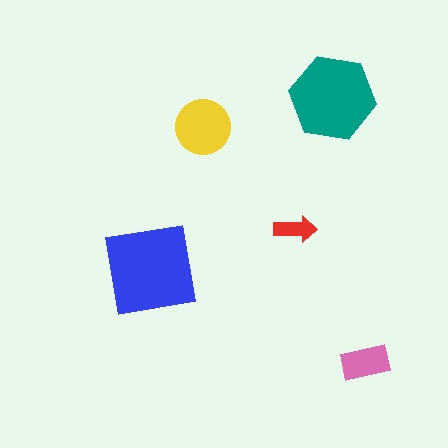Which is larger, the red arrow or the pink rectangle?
The pink rectangle.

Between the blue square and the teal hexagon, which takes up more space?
The blue square.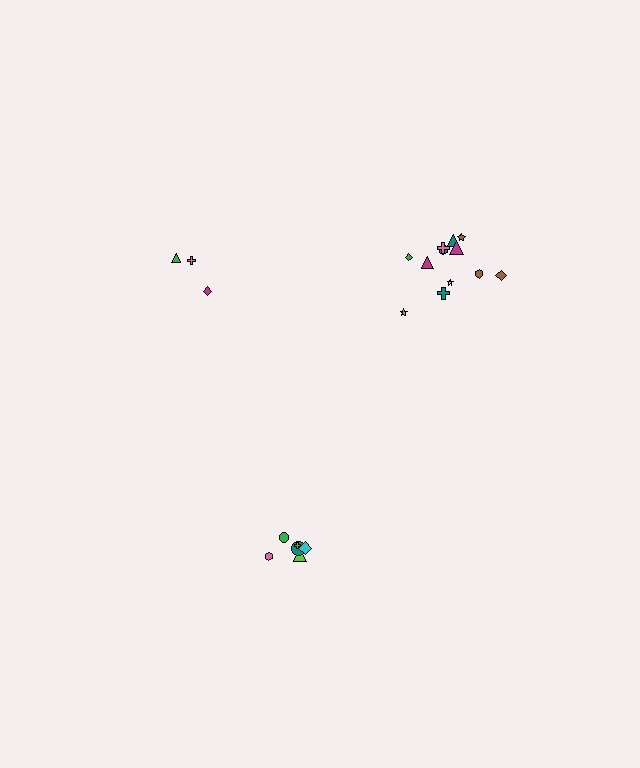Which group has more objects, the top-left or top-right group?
The top-right group.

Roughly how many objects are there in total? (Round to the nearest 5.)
Roughly 20 objects in total.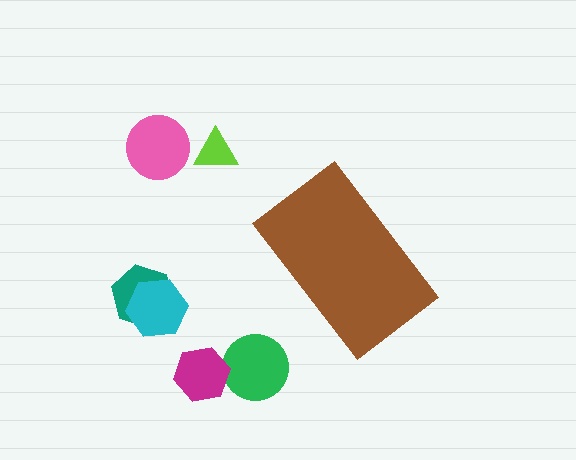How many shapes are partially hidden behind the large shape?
0 shapes are partially hidden.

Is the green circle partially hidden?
No, the green circle is fully visible.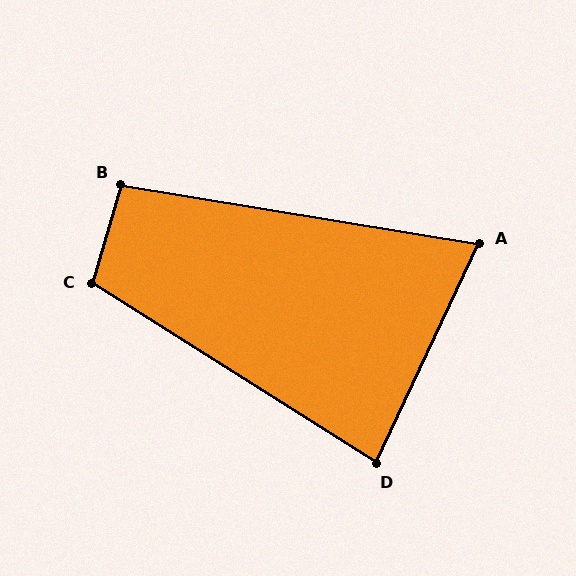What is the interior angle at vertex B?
Approximately 97 degrees (obtuse).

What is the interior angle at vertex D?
Approximately 83 degrees (acute).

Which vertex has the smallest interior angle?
A, at approximately 74 degrees.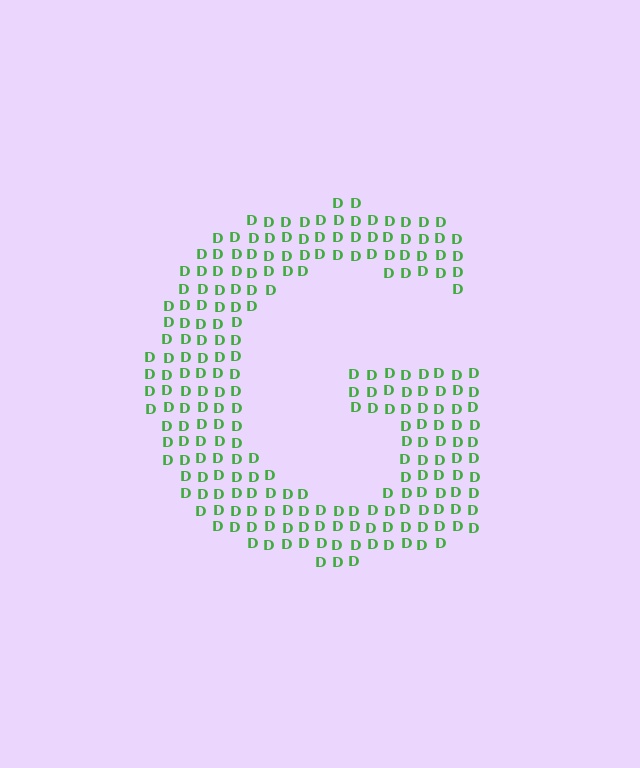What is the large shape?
The large shape is the letter G.